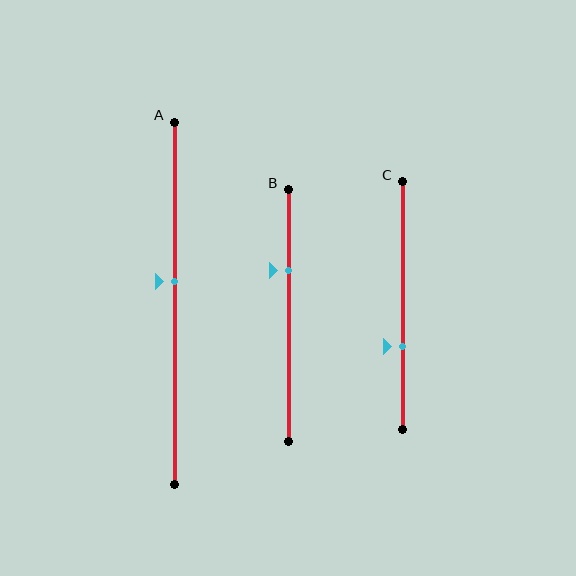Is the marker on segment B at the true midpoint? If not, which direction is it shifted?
No, the marker on segment B is shifted upward by about 18% of the segment length.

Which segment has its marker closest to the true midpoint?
Segment A has its marker closest to the true midpoint.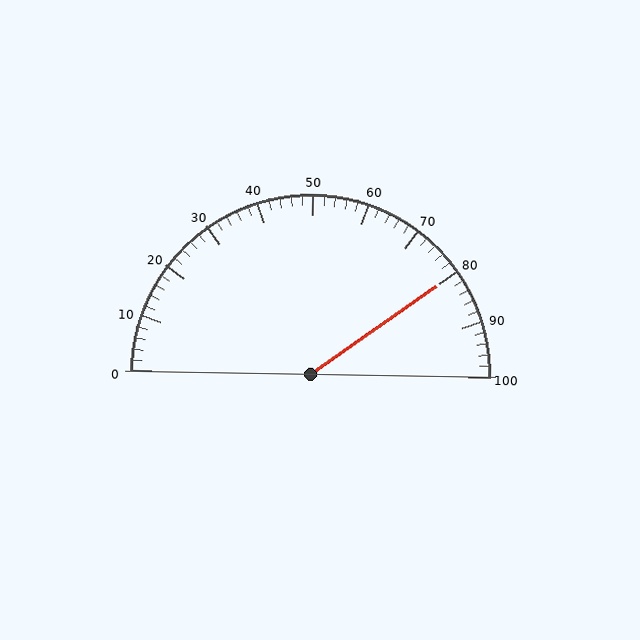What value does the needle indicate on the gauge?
The needle indicates approximately 80.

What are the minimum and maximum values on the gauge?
The gauge ranges from 0 to 100.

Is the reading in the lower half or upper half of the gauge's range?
The reading is in the upper half of the range (0 to 100).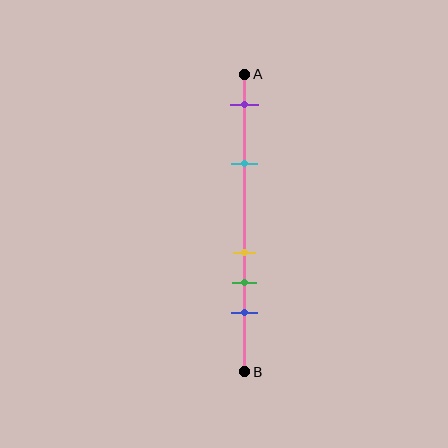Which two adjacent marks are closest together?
The yellow and green marks are the closest adjacent pair.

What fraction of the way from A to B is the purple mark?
The purple mark is approximately 10% (0.1) of the way from A to B.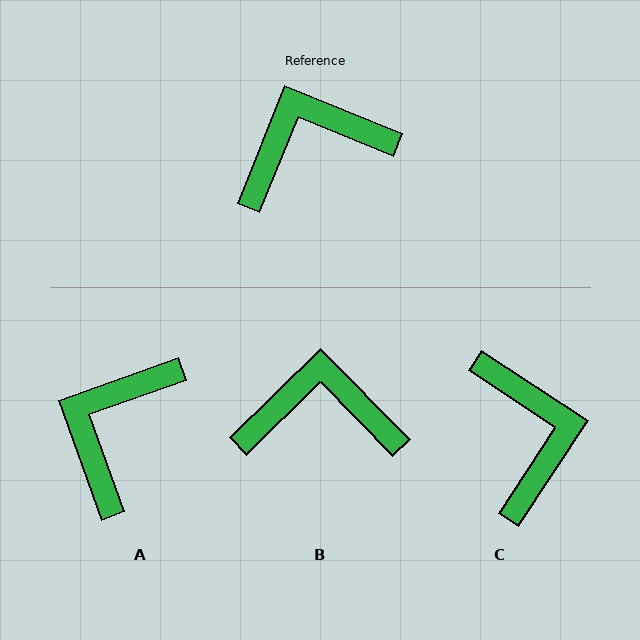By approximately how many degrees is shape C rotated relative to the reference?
Approximately 101 degrees clockwise.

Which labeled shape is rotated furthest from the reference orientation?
C, about 101 degrees away.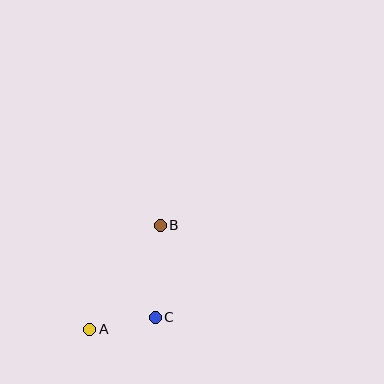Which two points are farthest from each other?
Points A and B are farthest from each other.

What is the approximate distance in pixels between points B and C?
The distance between B and C is approximately 92 pixels.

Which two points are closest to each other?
Points A and C are closest to each other.